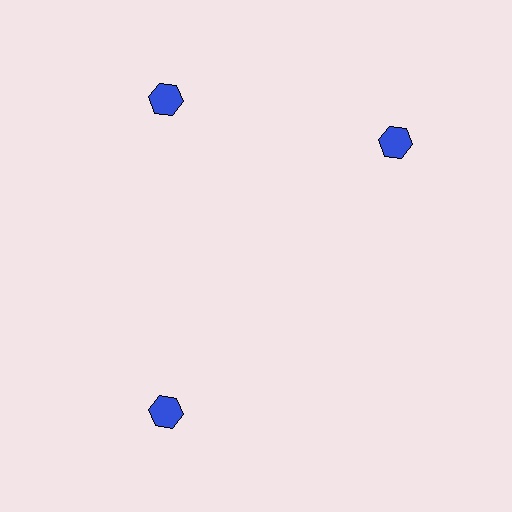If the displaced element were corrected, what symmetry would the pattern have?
It would have 3-fold rotational symmetry — the pattern would map onto itself every 120 degrees.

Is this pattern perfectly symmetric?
No. The 3 blue hexagons are arranged in a ring, but one element near the 3 o'clock position is rotated out of alignment along the ring, breaking the 3-fold rotational symmetry.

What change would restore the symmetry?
The symmetry would be restored by rotating it back into even spacing with its neighbors so that all 3 hexagons sit at equal angles and equal distance from the center.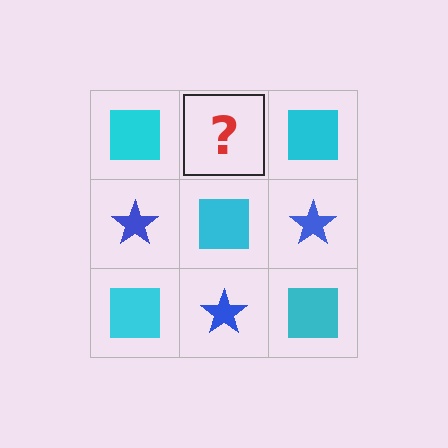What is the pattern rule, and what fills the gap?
The rule is that it alternates cyan square and blue star in a checkerboard pattern. The gap should be filled with a blue star.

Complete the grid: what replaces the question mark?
The question mark should be replaced with a blue star.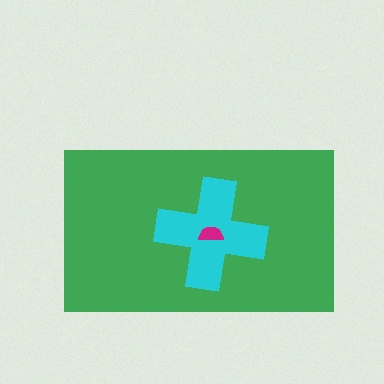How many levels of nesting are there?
3.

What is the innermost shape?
The magenta semicircle.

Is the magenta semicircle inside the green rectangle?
Yes.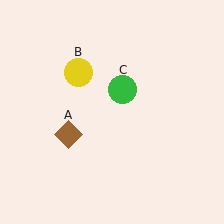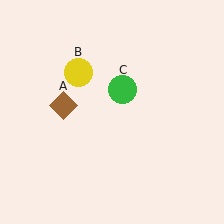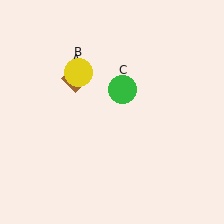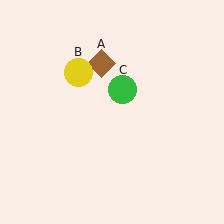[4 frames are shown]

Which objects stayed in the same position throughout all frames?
Yellow circle (object B) and green circle (object C) remained stationary.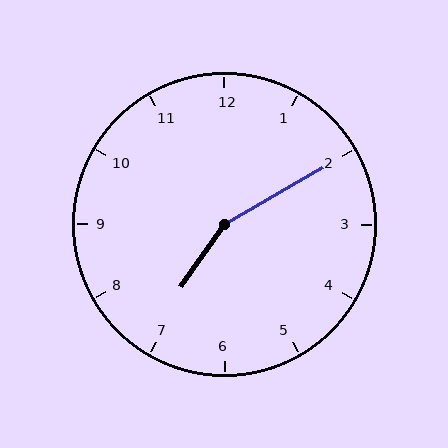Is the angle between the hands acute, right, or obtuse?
It is obtuse.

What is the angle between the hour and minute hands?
Approximately 155 degrees.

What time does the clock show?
7:10.